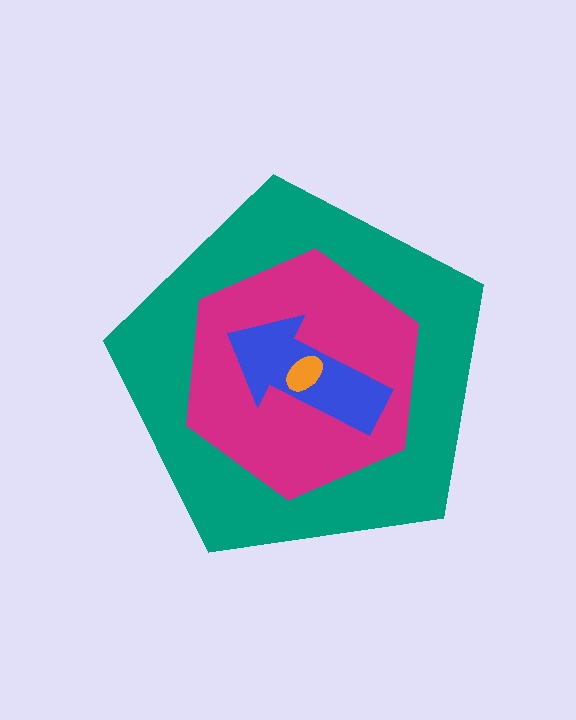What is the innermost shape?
The orange ellipse.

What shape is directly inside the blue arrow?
The orange ellipse.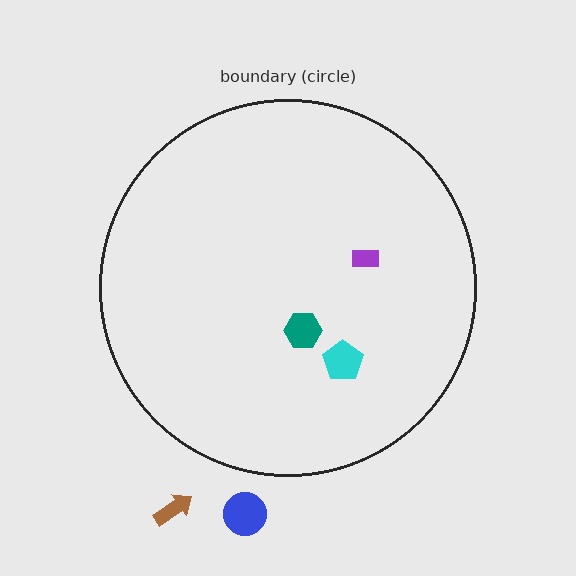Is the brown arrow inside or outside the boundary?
Outside.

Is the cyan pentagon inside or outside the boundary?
Inside.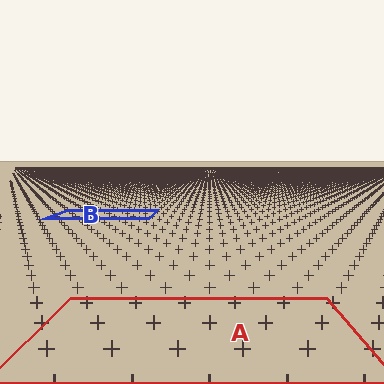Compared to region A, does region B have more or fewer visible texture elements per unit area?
Region B has more texture elements per unit area — they are packed more densely because it is farther away.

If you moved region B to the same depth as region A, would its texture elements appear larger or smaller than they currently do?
They would appear larger. At a closer depth, the same texture elements are projected at a bigger on-screen size.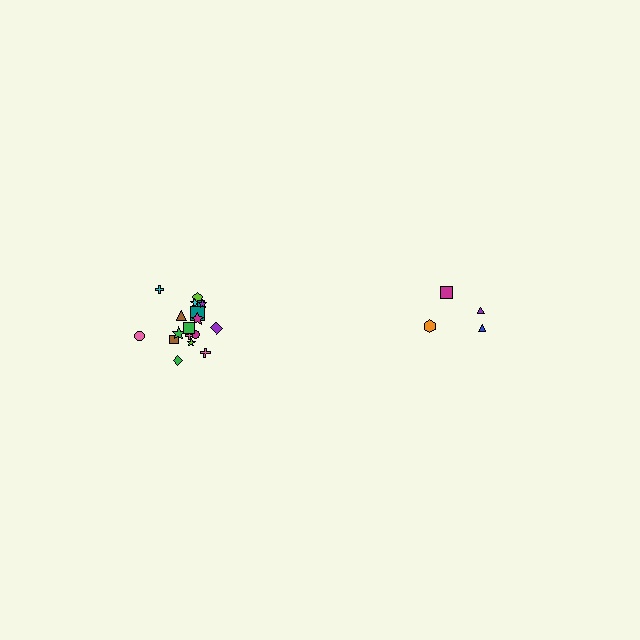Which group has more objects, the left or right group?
The left group.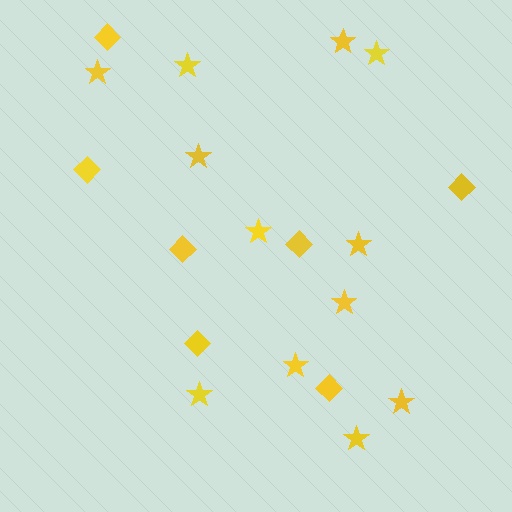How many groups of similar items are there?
There are 2 groups: one group of stars (12) and one group of diamonds (7).